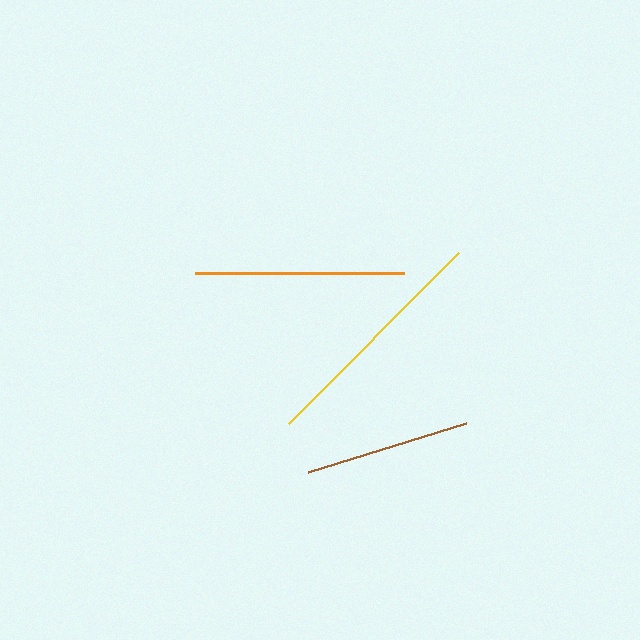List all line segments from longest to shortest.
From longest to shortest: yellow, orange, brown.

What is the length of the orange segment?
The orange segment is approximately 209 pixels long.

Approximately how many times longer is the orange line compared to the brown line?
The orange line is approximately 1.3 times the length of the brown line.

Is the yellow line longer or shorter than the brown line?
The yellow line is longer than the brown line.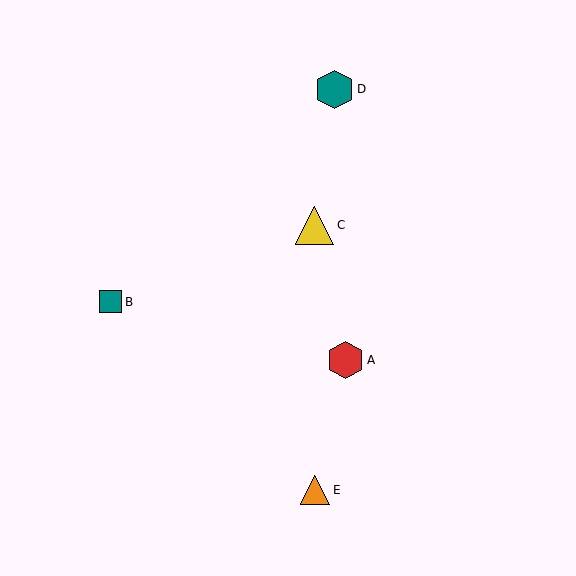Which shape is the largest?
The teal hexagon (labeled D) is the largest.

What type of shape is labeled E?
Shape E is an orange triangle.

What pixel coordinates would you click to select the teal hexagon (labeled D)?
Click at (334, 89) to select the teal hexagon D.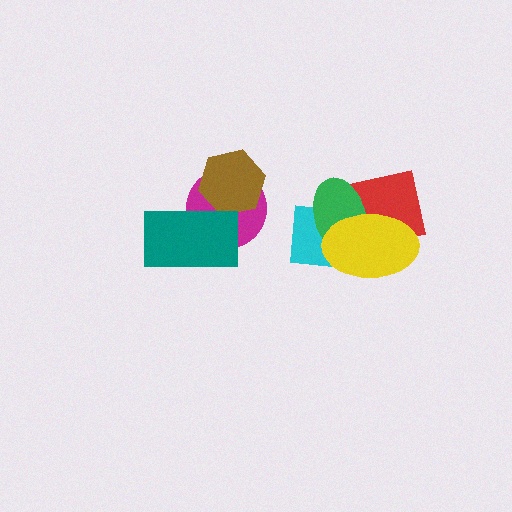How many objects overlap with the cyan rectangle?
3 objects overlap with the cyan rectangle.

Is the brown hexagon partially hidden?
Yes, it is partially covered by another shape.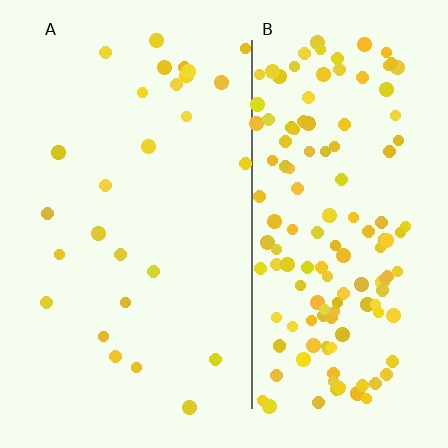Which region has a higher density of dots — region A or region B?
B (the right).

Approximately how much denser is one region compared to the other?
Approximately 5.4× — region B over region A.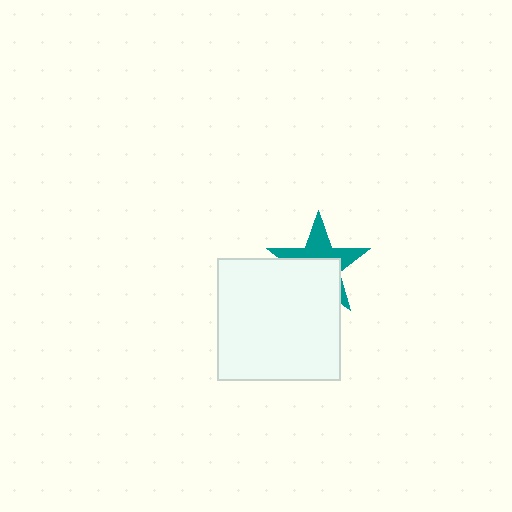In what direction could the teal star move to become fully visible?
The teal star could move up. That would shift it out from behind the white square entirely.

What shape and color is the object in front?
The object in front is a white square.